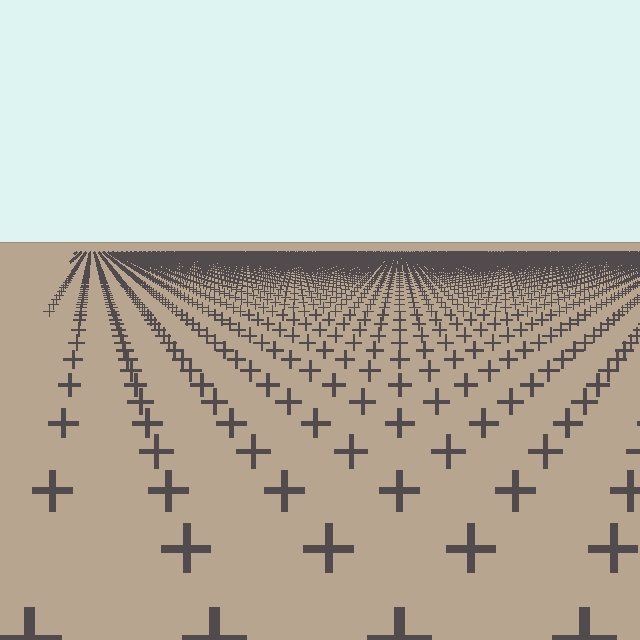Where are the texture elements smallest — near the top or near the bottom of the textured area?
Near the top.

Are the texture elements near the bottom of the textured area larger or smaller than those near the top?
Larger. Near the bottom, elements are closer to the viewer and appear at a bigger on-screen size.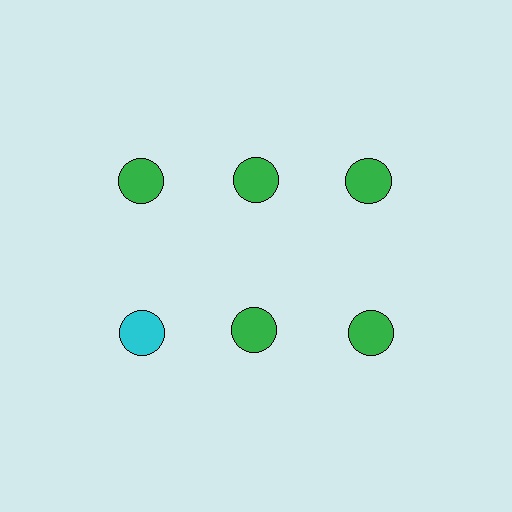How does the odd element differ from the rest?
It has a different color: cyan instead of green.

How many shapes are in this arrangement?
There are 6 shapes arranged in a grid pattern.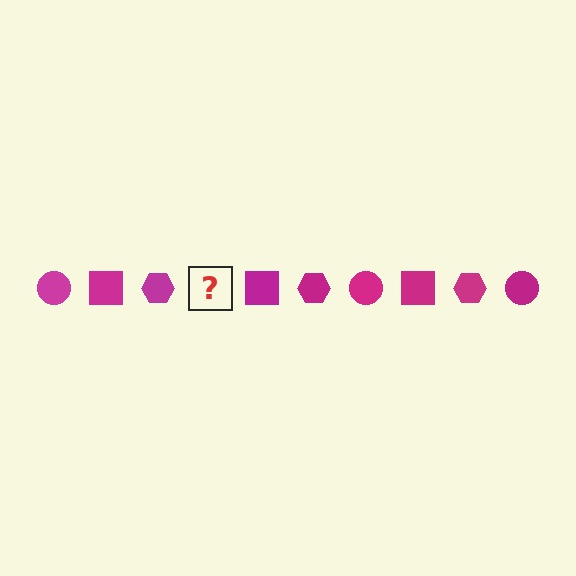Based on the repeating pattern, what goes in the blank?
The blank should be a magenta circle.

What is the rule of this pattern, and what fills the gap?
The rule is that the pattern cycles through circle, square, hexagon shapes in magenta. The gap should be filled with a magenta circle.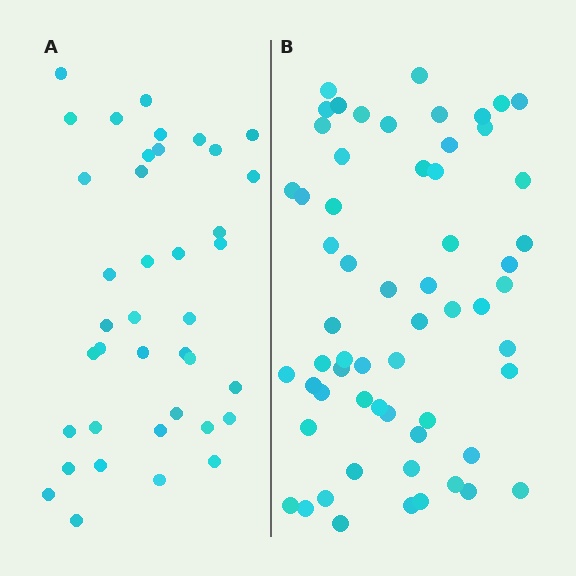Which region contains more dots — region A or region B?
Region B (the right region) has more dots.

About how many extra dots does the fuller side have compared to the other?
Region B has approximately 20 more dots than region A.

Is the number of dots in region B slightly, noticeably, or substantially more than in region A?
Region B has substantially more. The ratio is roughly 1.5 to 1.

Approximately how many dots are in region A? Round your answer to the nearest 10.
About 40 dots. (The exact count is 39, which rounds to 40.)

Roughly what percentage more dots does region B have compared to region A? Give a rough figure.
About 55% more.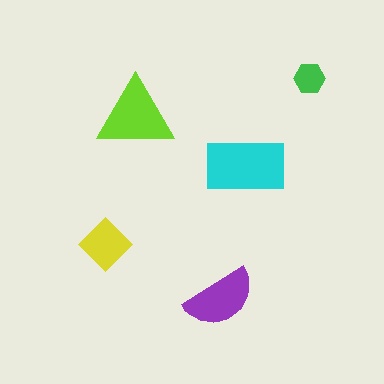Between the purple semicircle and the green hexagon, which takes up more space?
The purple semicircle.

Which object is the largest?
The cyan rectangle.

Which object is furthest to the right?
The green hexagon is rightmost.